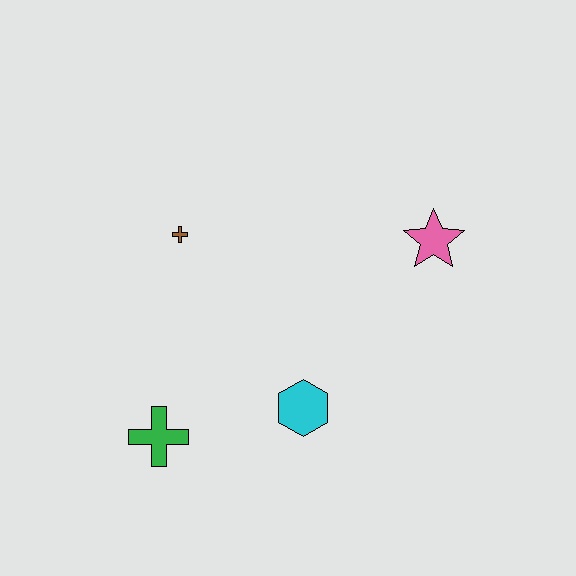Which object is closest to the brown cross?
The green cross is closest to the brown cross.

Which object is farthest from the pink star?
The green cross is farthest from the pink star.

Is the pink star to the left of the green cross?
No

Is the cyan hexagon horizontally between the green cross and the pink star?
Yes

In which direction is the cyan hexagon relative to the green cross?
The cyan hexagon is to the right of the green cross.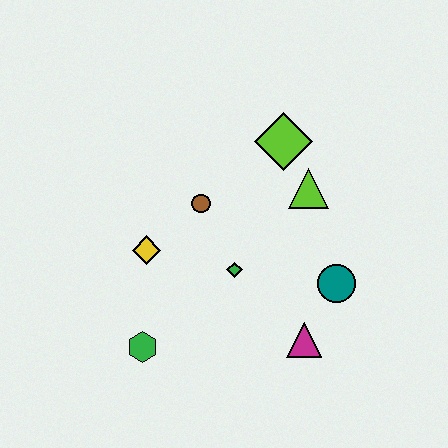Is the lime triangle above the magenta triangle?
Yes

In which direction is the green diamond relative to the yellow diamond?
The green diamond is to the right of the yellow diamond.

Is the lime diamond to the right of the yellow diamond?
Yes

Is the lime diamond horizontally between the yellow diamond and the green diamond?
No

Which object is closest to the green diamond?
The brown circle is closest to the green diamond.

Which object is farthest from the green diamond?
The lime diamond is farthest from the green diamond.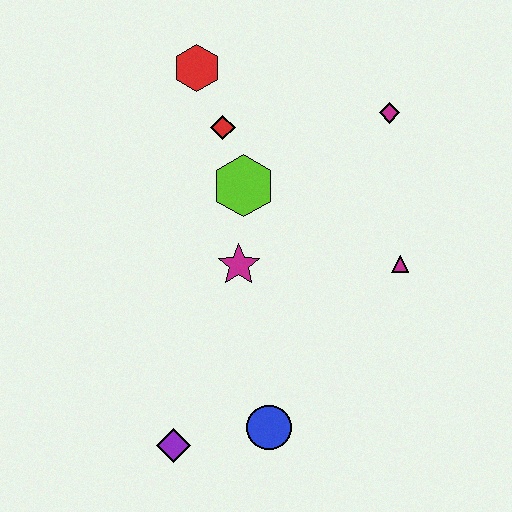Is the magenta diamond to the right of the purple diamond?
Yes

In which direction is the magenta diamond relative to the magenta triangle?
The magenta diamond is above the magenta triangle.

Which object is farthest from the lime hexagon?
The purple diamond is farthest from the lime hexagon.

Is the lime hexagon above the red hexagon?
No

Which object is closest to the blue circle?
The purple diamond is closest to the blue circle.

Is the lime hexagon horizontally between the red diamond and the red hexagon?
No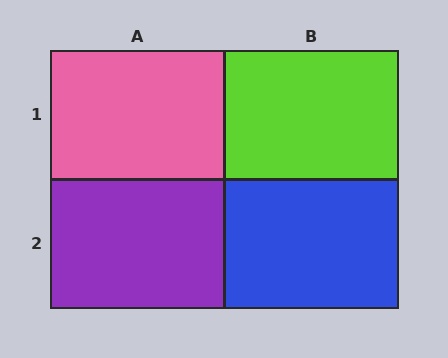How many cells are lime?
1 cell is lime.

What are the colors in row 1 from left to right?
Pink, lime.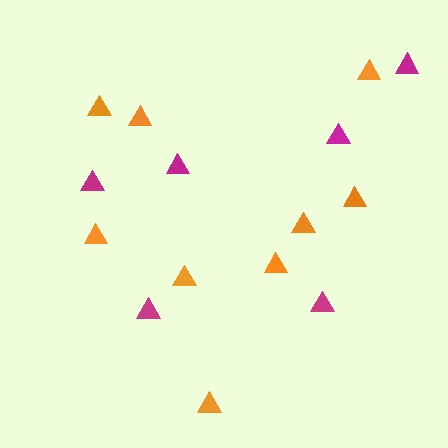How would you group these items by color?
There are 2 groups: one group of magenta triangles (6) and one group of orange triangles (9).